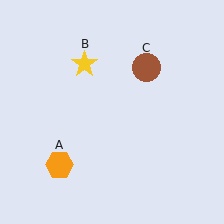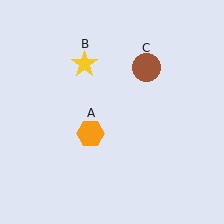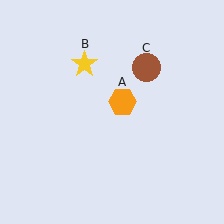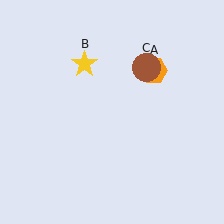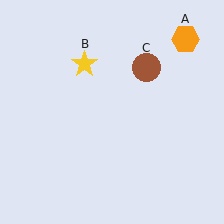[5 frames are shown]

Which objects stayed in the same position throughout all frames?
Yellow star (object B) and brown circle (object C) remained stationary.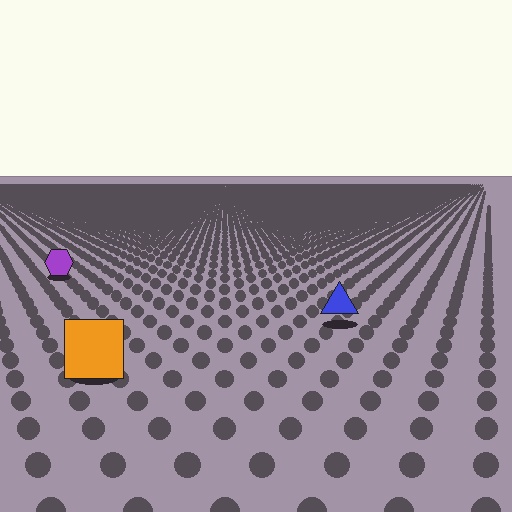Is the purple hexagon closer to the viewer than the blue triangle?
No. The blue triangle is closer — you can tell from the texture gradient: the ground texture is coarser near it.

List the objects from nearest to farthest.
From nearest to farthest: the orange square, the blue triangle, the purple hexagon.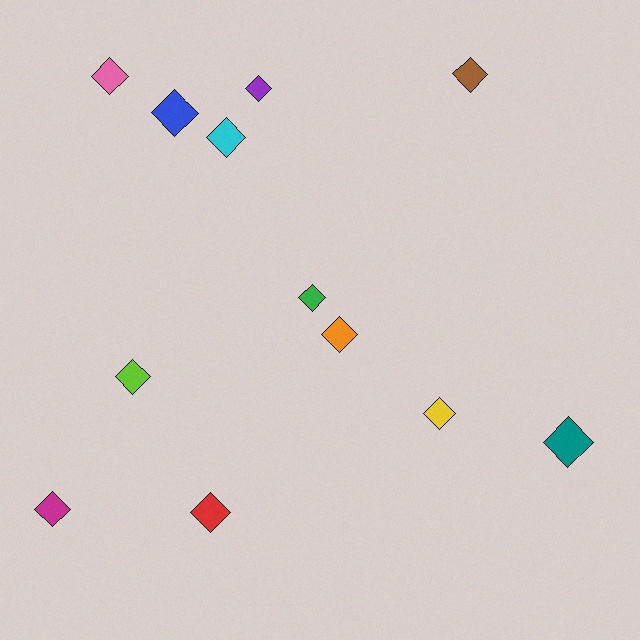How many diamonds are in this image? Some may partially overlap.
There are 12 diamonds.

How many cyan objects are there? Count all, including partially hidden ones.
There is 1 cyan object.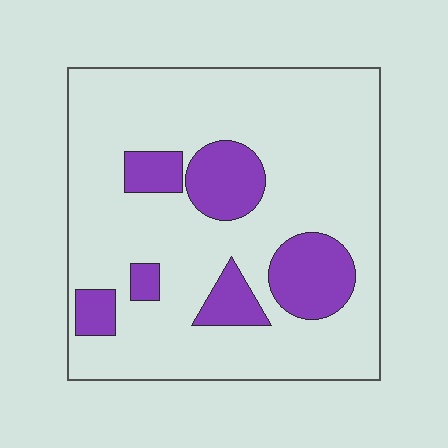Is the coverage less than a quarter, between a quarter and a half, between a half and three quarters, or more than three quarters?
Less than a quarter.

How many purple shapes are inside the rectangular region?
6.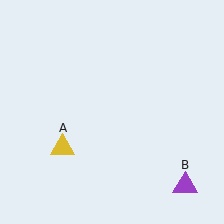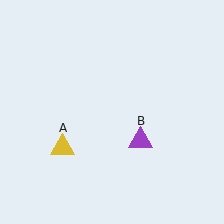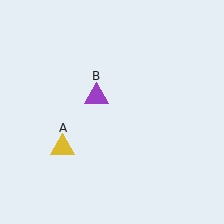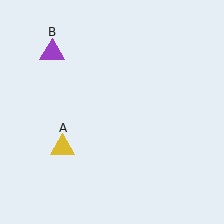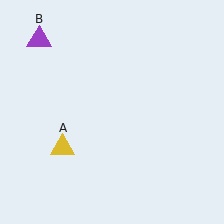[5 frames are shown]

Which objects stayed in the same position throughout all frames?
Yellow triangle (object A) remained stationary.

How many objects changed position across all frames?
1 object changed position: purple triangle (object B).